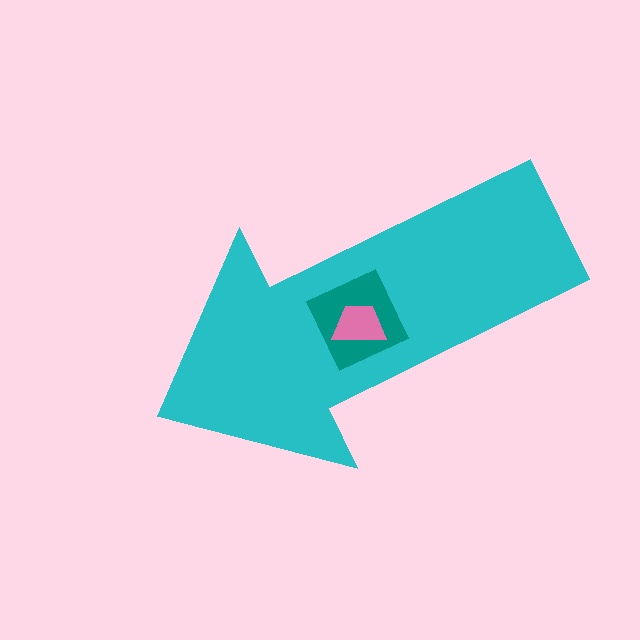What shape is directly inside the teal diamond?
The pink trapezoid.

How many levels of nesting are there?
3.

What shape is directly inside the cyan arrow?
The teal diamond.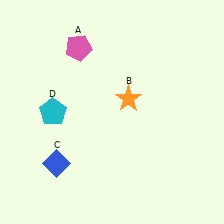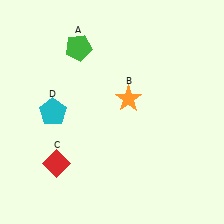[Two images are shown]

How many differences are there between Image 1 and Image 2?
There are 2 differences between the two images.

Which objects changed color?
A changed from pink to green. C changed from blue to red.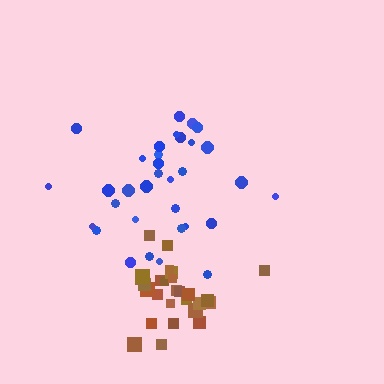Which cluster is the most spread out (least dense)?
Blue.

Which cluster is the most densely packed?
Brown.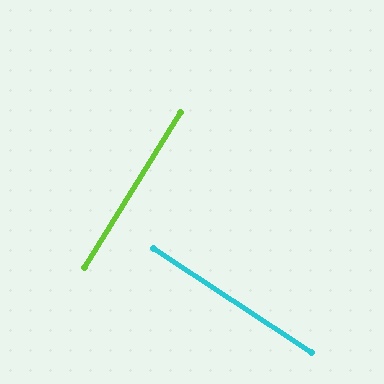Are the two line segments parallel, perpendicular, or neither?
Perpendicular — they meet at approximately 88°.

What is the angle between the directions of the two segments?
Approximately 88 degrees.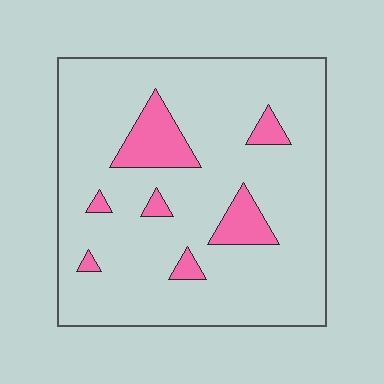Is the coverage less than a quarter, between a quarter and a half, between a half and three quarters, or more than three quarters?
Less than a quarter.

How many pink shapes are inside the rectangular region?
7.